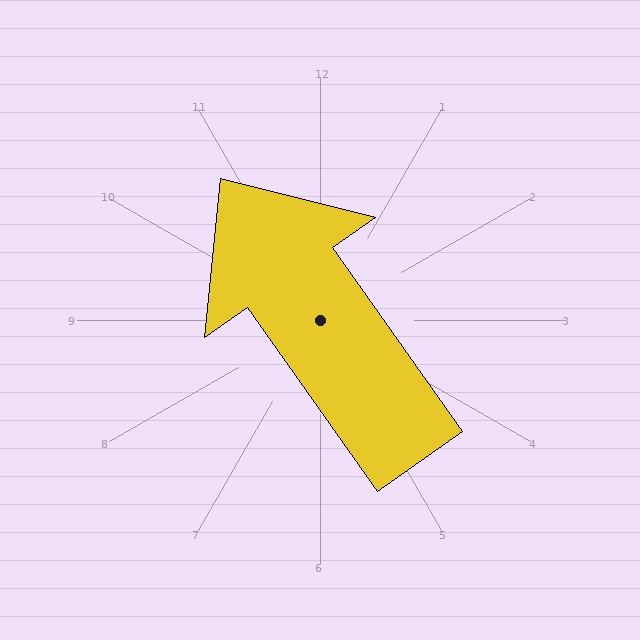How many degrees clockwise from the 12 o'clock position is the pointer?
Approximately 325 degrees.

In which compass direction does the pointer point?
Northwest.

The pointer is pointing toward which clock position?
Roughly 11 o'clock.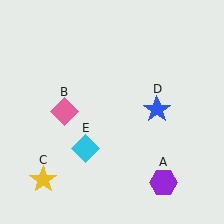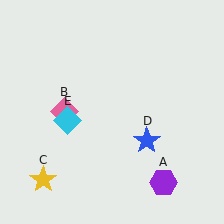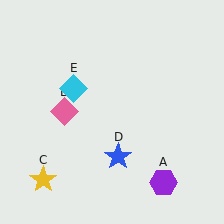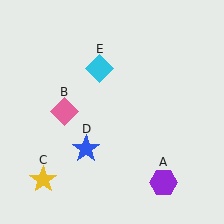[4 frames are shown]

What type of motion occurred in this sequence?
The blue star (object D), cyan diamond (object E) rotated clockwise around the center of the scene.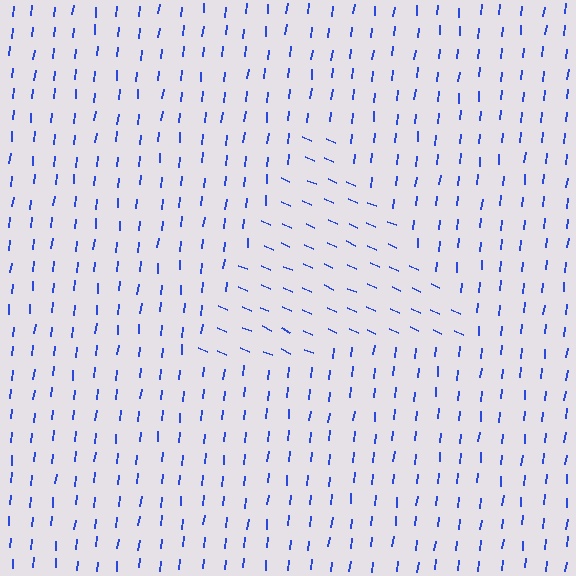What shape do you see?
I see a triangle.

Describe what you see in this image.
The image is filled with small blue line segments. A triangle region in the image has lines oriented differently from the surrounding lines, creating a visible texture boundary.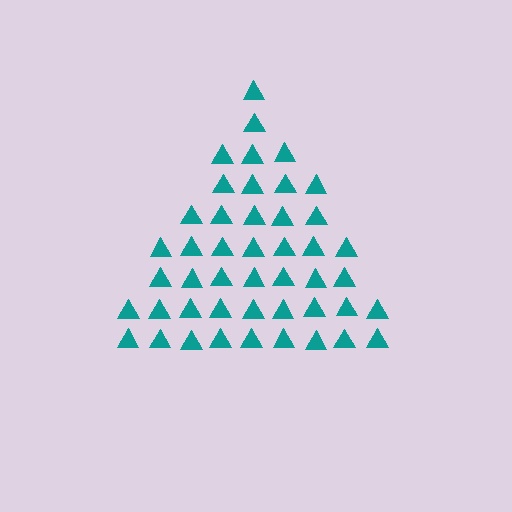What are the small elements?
The small elements are triangles.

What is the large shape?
The large shape is a triangle.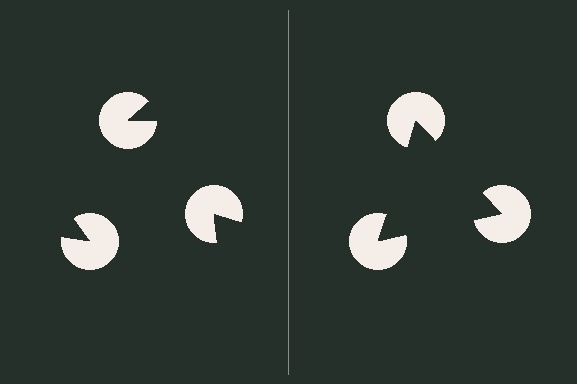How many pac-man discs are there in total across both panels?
6 — 3 on each side.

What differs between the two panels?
The pac-man discs are positioned identically on both sides; only the wedge orientations differ. On the right they align to a triangle; on the left they are misaligned.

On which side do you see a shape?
An illusory triangle appears on the right side. On the left side the wedge cuts are rotated, so no coherent shape forms.